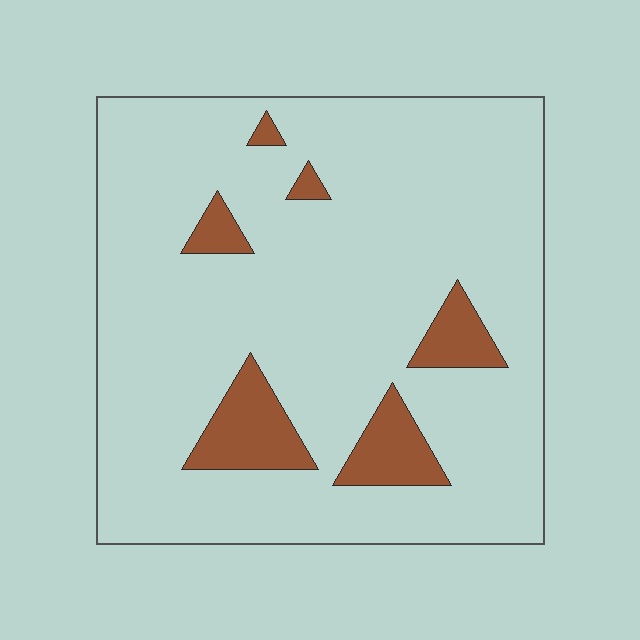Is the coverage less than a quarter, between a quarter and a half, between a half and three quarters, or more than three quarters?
Less than a quarter.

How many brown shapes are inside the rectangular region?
6.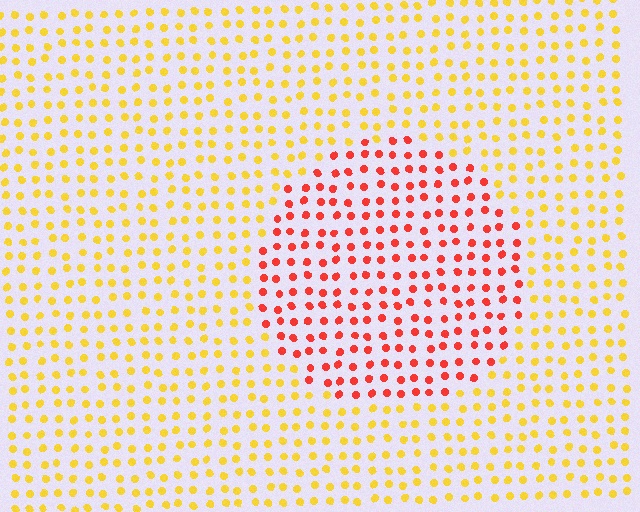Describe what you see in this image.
The image is filled with small yellow elements in a uniform arrangement. A circle-shaped region is visible where the elements are tinted to a slightly different hue, forming a subtle color boundary.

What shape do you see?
I see a circle.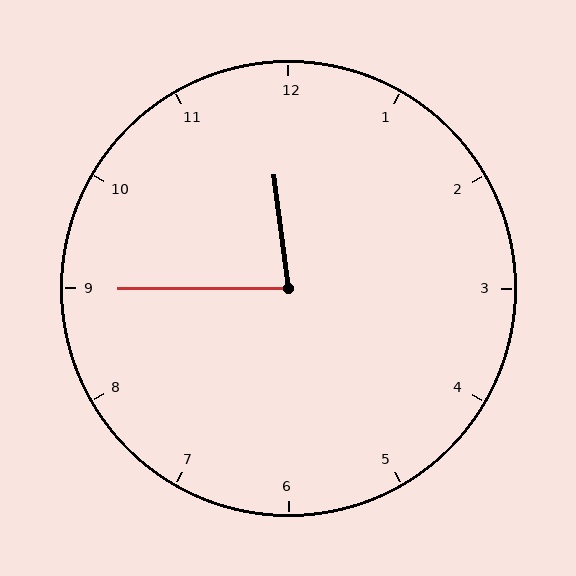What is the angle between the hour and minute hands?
Approximately 82 degrees.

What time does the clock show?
11:45.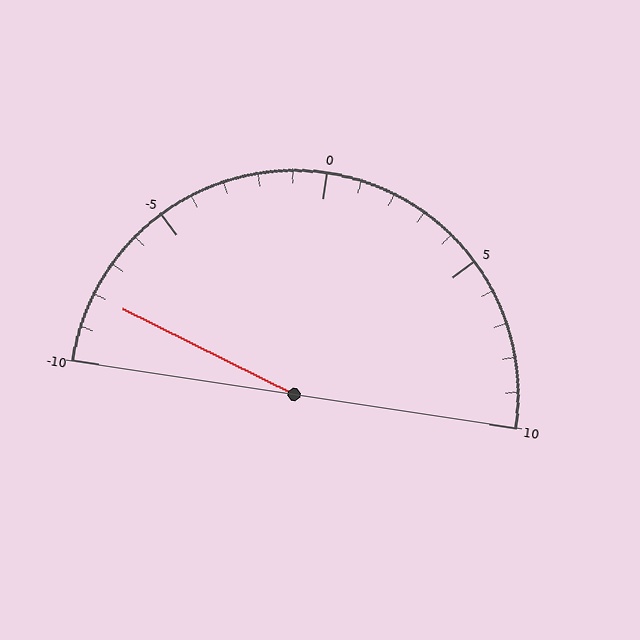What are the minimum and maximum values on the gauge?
The gauge ranges from -10 to 10.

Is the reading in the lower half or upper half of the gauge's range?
The reading is in the lower half of the range (-10 to 10).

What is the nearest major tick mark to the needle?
The nearest major tick mark is -10.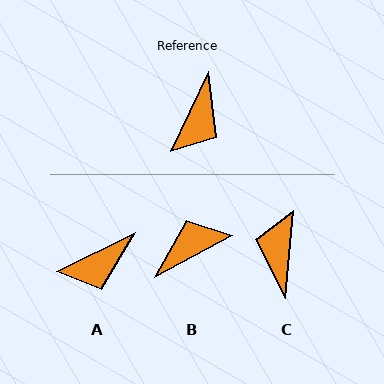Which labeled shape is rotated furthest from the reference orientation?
C, about 160 degrees away.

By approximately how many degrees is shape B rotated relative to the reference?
Approximately 144 degrees counter-clockwise.